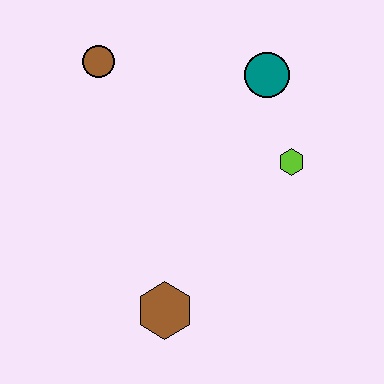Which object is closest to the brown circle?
The teal circle is closest to the brown circle.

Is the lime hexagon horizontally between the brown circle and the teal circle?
No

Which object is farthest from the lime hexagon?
The brown circle is farthest from the lime hexagon.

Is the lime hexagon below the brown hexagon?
No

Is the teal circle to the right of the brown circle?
Yes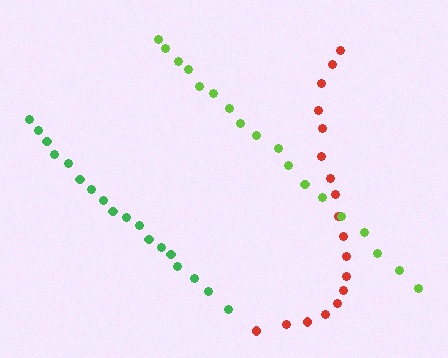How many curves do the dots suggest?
There are 3 distinct paths.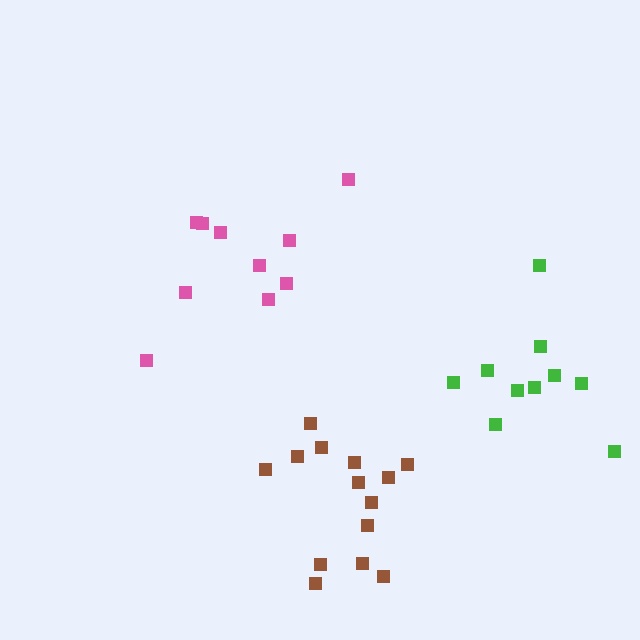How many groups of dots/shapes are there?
There are 3 groups.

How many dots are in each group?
Group 1: 14 dots, Group 2: 10 dots, Group 3: 10 dots (34 total).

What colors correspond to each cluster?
The clusters are colored: brown, green, pink.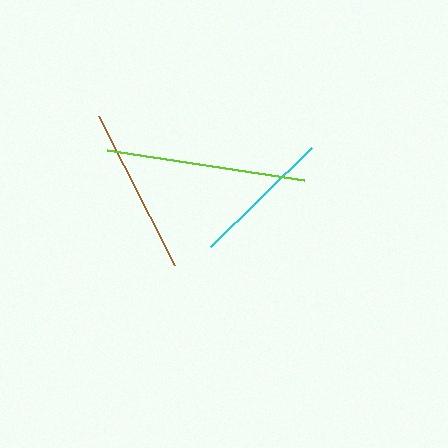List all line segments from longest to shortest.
From longest to shortest: lime, brown, cyan.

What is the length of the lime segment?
The lime segment is approximately 199 pixels long.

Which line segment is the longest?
The lime line is the longest at approximately 199 pixels.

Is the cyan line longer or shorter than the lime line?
The lime line is longer than the cyan line.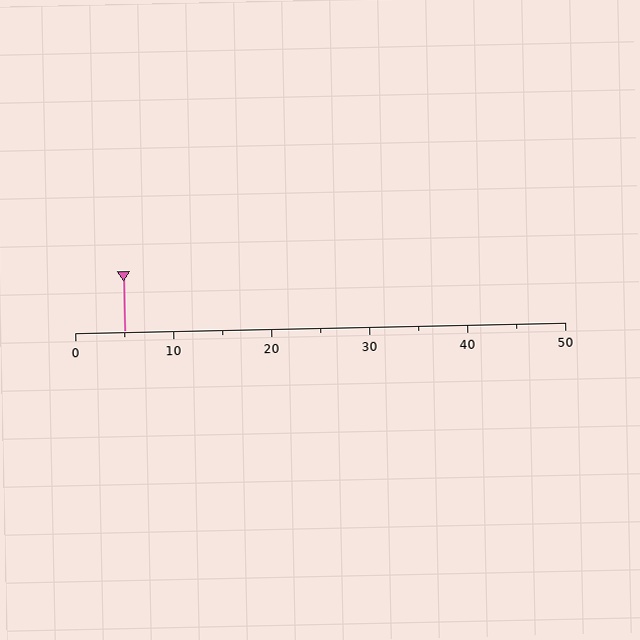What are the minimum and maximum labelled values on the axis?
The axis runs from 0 to 50.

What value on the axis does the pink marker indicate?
The marker indicates approximately 5.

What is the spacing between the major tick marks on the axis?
The major ticks are spaced 10 apart.